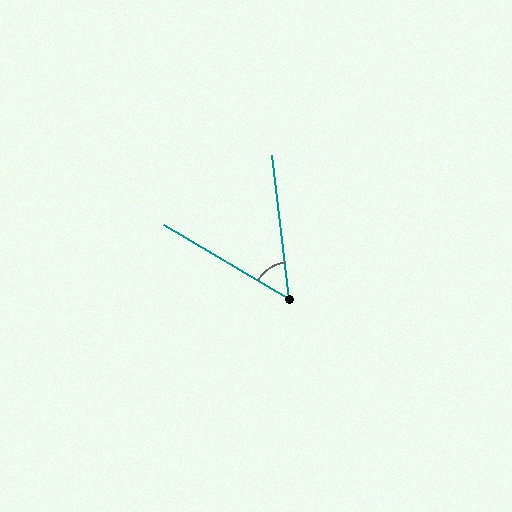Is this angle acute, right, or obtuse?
It is acute.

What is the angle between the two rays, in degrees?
Approximately 53 degrees.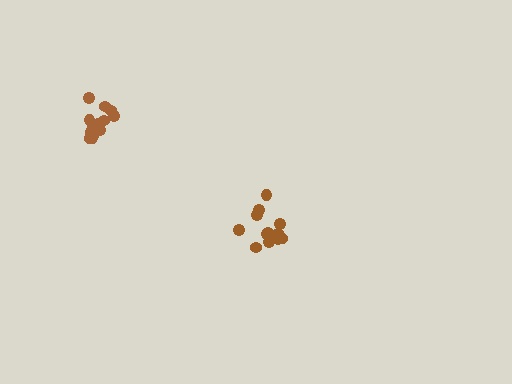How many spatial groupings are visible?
There are 2 spatial groupings.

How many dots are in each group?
Group 1: 13 dots, Group 2: 13 dots (26 total).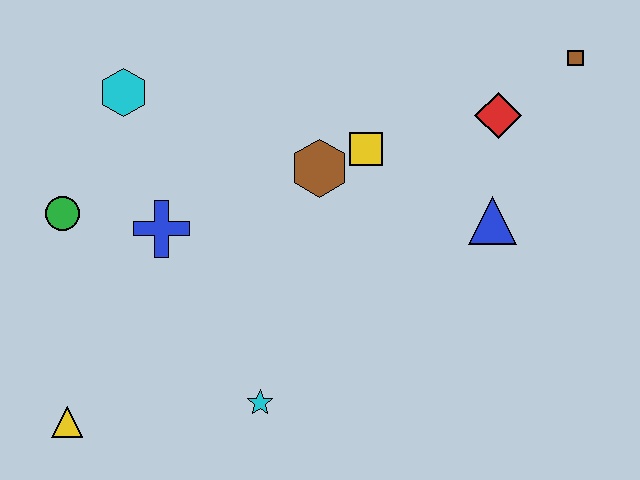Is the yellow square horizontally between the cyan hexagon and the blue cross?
No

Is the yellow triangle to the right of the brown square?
No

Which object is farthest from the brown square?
The yellow triangle is farthest from the brown square.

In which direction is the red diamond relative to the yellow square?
The red diamond is to the right of the yellow square.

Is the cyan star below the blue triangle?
Yes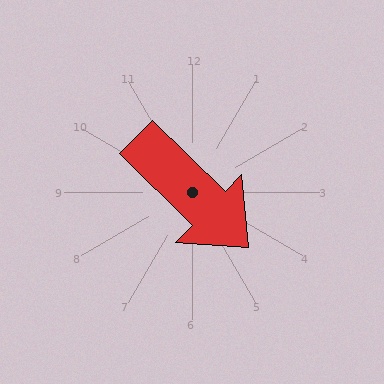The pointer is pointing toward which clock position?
Roughly 4 o'clock.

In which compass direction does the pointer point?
Southeast.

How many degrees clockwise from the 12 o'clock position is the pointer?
Approximately 134 degrees.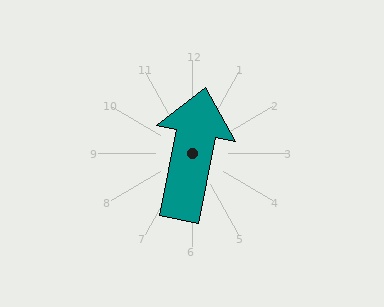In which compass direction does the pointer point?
North.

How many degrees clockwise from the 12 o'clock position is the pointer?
Approximately 11 degrees.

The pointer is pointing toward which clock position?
Roughly 12 o'clock.